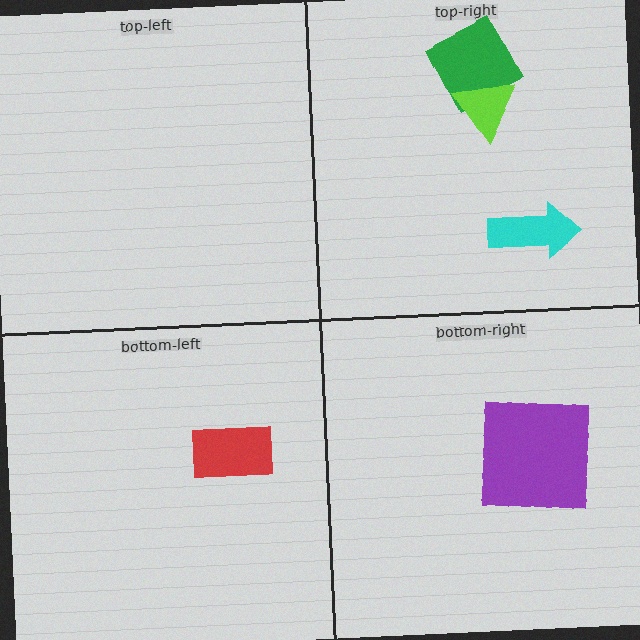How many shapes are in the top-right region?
3.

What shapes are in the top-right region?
The cyan arrow, the green diamond, the lime triangle.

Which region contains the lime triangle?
The top-right region.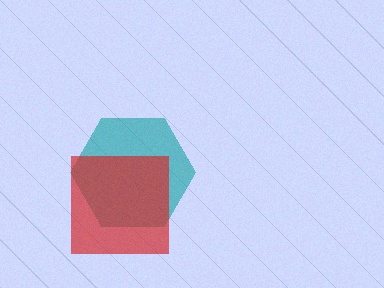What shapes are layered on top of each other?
The layered shapes are: a teal hexagon, a red square.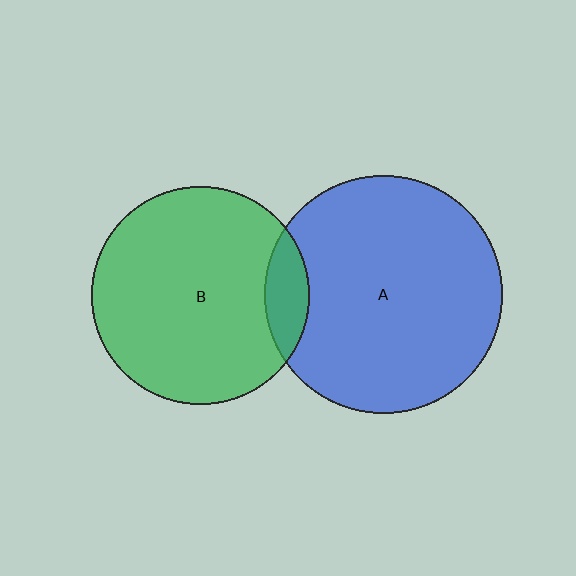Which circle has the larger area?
Circle A (blue).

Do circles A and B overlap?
Yes.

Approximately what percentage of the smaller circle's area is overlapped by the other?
Approximately 10%.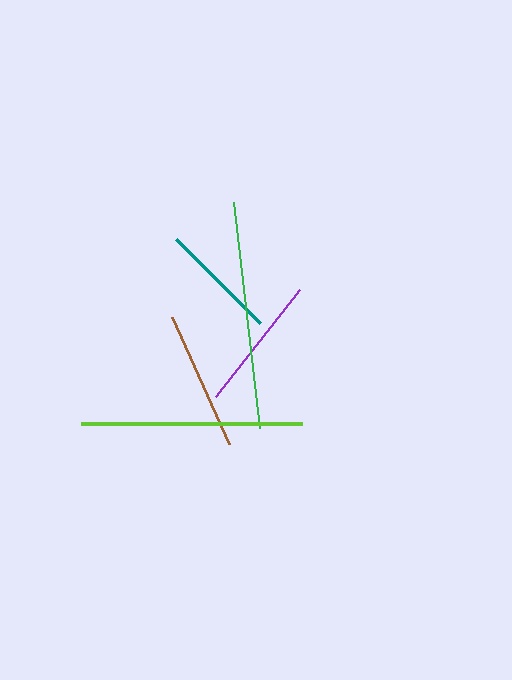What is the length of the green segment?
The green segment is approximately 227 pixels long.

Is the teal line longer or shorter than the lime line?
The lime line is longer than the teal line.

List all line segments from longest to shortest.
From longest to shortest: green, lime, brown, purple, teal.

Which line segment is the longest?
The green line is the longest at approximately 227 pixels.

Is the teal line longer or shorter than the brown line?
The brown line is longer than the teal line.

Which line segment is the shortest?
The teal line is the shortest at approximately 119 pixels.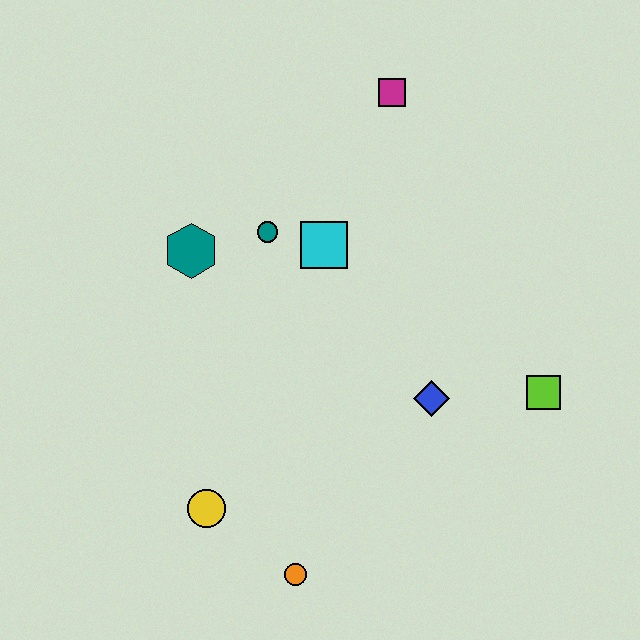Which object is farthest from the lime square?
The teal hexagon is farthest from the lime square.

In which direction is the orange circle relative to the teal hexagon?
The orange circle is below the teal hexagon.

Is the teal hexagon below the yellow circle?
No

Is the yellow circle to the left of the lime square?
Yes